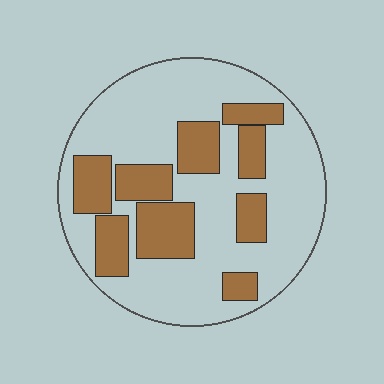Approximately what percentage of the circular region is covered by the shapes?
Approximately 30%.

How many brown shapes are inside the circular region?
9.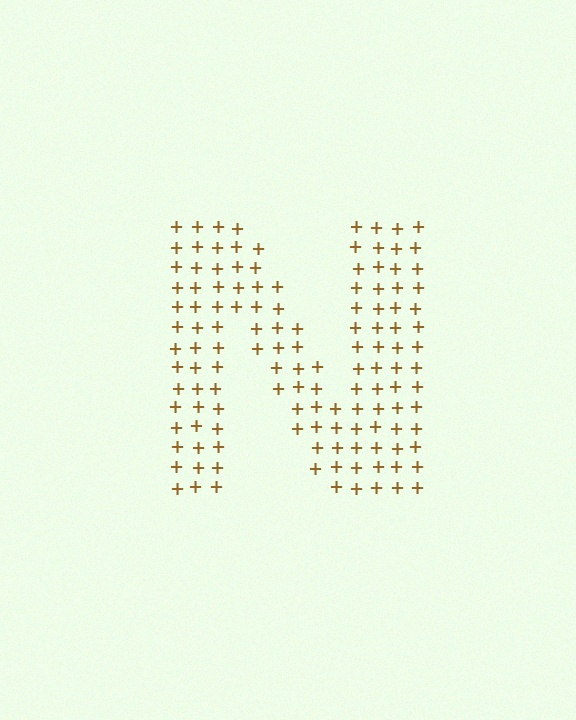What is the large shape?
The large shape is the letter N.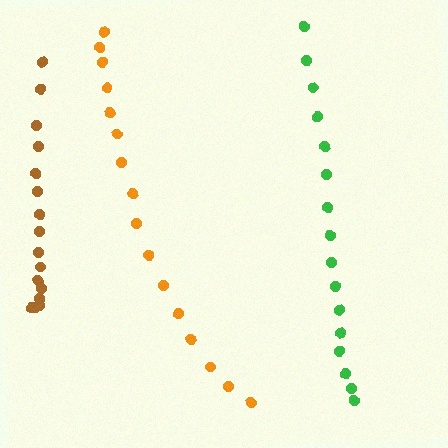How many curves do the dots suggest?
There are 3 distinct paths.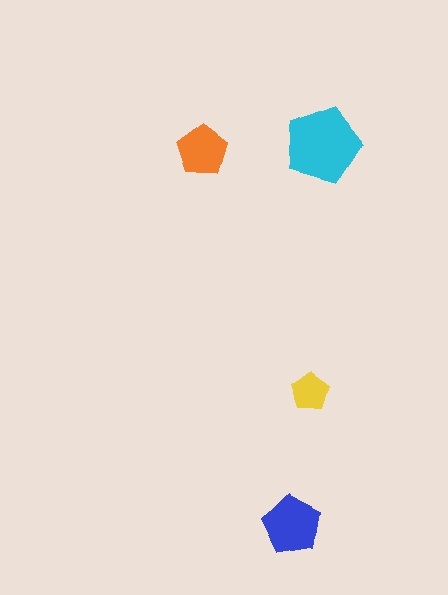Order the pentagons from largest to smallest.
the cyan one, the blue one, the orange one, the yellow one.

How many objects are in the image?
There are 4 objects in the image.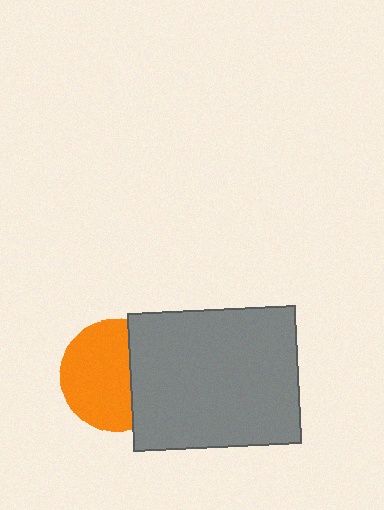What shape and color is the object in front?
The object in front is a gray rectangle.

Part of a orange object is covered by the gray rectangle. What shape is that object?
It is a circle.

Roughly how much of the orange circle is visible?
About half of it is visible (roughly 64%).